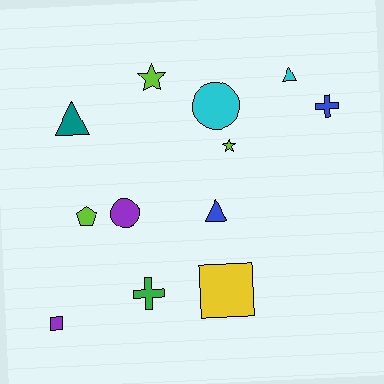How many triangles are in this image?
There are 3 triangles.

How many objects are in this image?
There are 12 objects.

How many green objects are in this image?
There is 1 green object.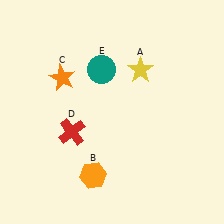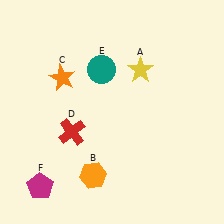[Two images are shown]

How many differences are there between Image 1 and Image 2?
There is 1 difference between the two images.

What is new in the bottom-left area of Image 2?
A magenta pentagon (F) was added in the bottom-left area of Image 2.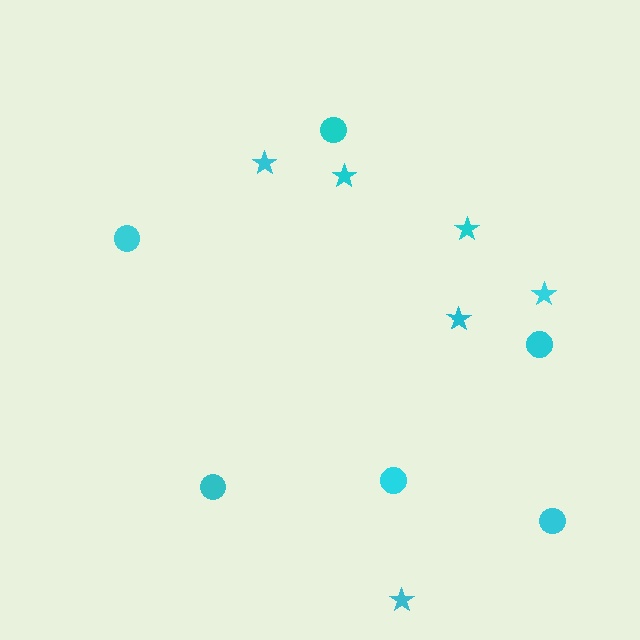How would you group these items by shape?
There are 2 groups: one group of circles (6) and one group of stars (6).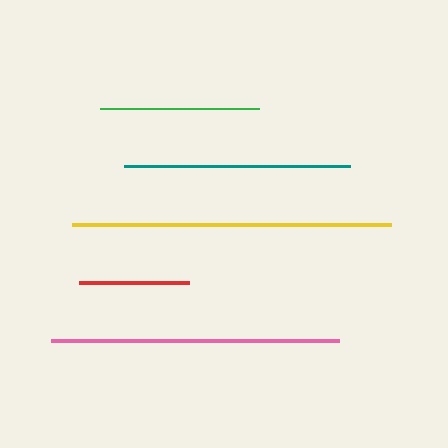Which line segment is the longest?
The yellow line is the longest at approximately 319 pixels.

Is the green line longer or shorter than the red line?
The green line is longer than the red line.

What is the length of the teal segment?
The teal segment is approximately 226 pixels long.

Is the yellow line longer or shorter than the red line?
The yellow line is longer than the red line.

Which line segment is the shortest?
The red line is the shortest at approximately 111 pixels.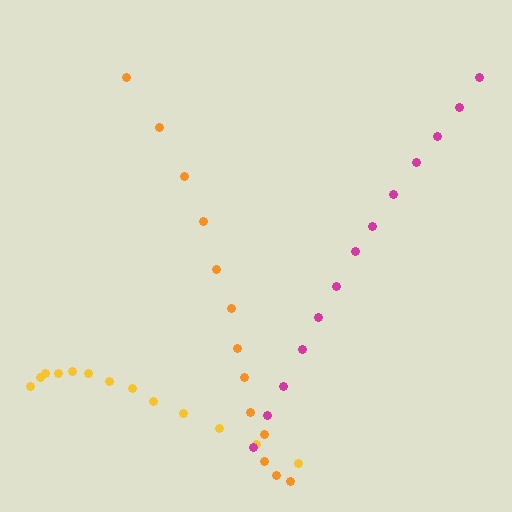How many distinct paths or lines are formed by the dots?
There are 3 distinct paths.